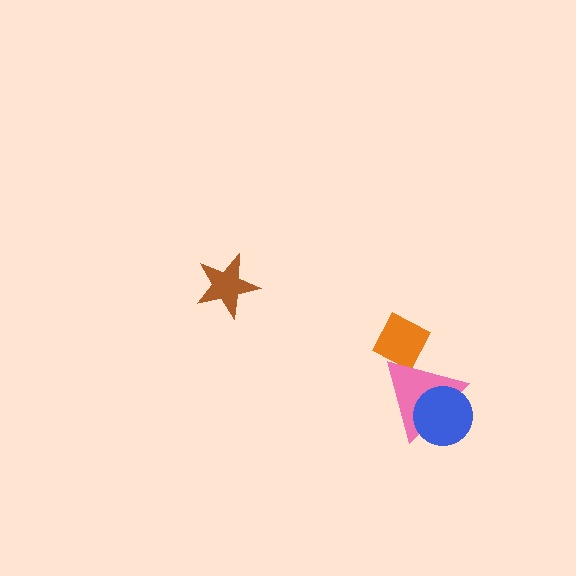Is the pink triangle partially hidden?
Yes, it is partially covered by another shape.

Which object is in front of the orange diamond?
The pink triangle is in front of the orange diamond.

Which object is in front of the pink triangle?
The blue circle is in front of the pink triangle.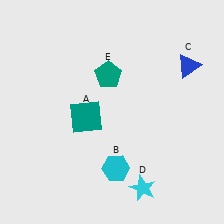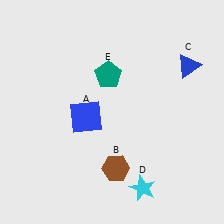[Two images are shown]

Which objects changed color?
A changed from teal to blue. B changed from cyan to brown.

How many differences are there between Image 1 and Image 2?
There are 2 differences between the two images.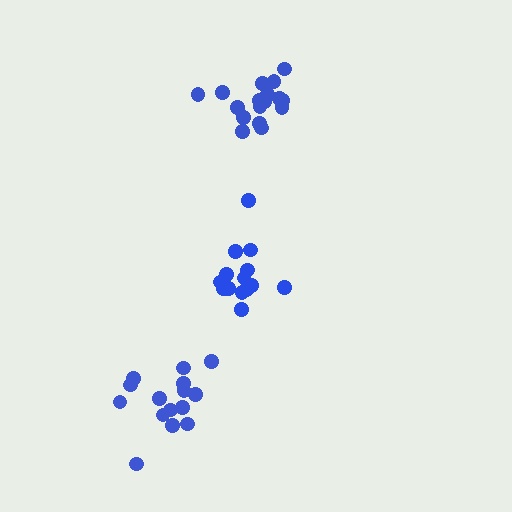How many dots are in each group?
Group 1: 14 dots, Group 2: 15 dots, Group 3: 17 dots (46 total).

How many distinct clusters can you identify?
There are 3 distinct clusters.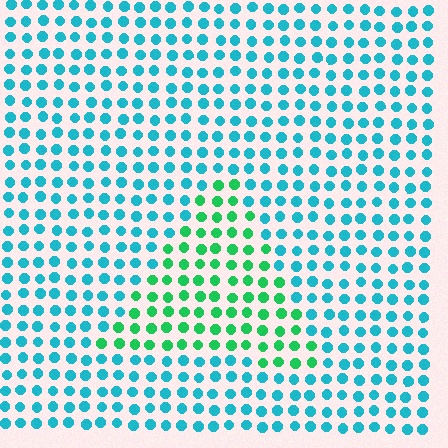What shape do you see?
I see a triangle.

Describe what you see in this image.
The image is filled with small cyan elements in a uniform arrangement. A triangle-shaped region is visible where the elements are tinted to a slightly different hue, forming a subtle color boundary.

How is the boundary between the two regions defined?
The boundary is defined purely by a slight shift in hue (about 45 degrees). Spacing, size, and orientation are identical on both sides.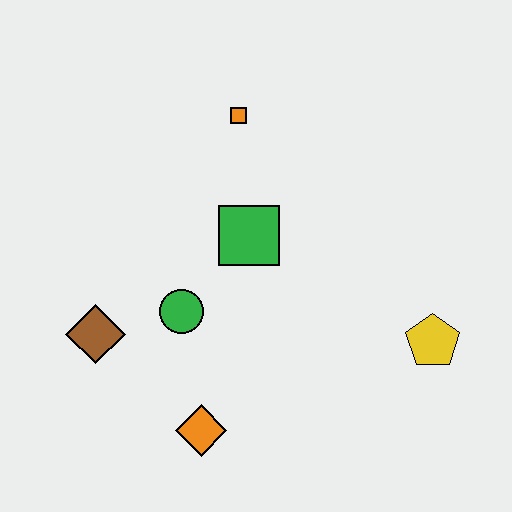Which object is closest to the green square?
The green circle is closest to the green square.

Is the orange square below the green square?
No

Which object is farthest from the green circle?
The yellow pentagon is farthest from the green circle.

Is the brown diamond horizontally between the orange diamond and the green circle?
No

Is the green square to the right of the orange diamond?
Yes